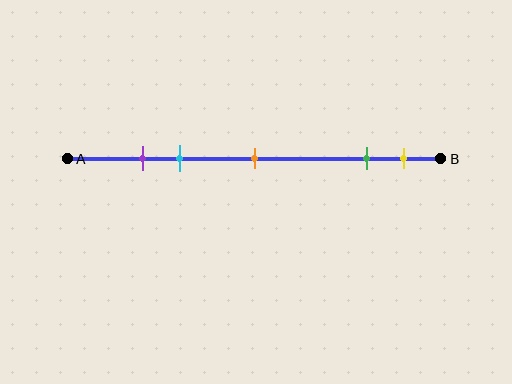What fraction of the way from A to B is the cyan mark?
The cyan mark is approximately 30% (0.3) of the way from A to B.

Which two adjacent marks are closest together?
The purple and cyan marks are the closest adjacent pair.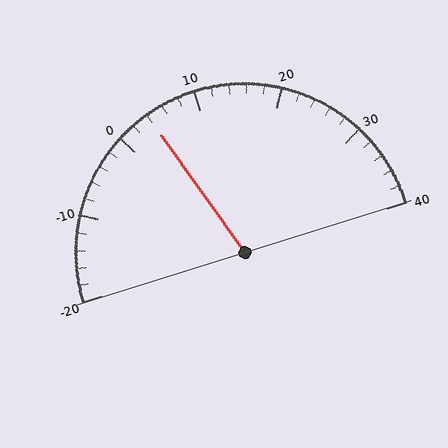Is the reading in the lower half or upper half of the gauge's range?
The reading is in the lower half of the range (-20 to 40).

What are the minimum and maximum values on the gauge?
The gauge ranges from -20 to 40.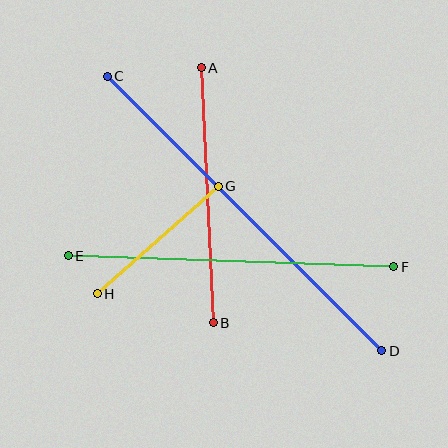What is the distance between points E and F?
The distance is approximately 326 pixels.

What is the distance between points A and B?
The distance is approximately 255 pixels.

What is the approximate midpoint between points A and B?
The midpoint is at approximately (207, 195) pixels.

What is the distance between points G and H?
The distance is approximately 162 pixels.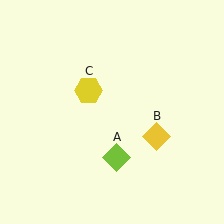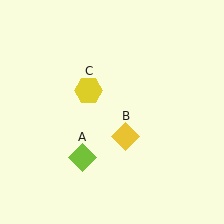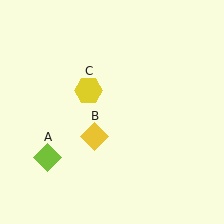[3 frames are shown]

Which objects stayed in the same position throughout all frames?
Yellow hexagon (object C) remained stationary.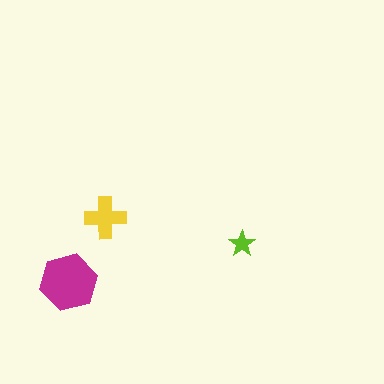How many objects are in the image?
There are 3 objects in the image.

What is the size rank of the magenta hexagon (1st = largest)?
1st.